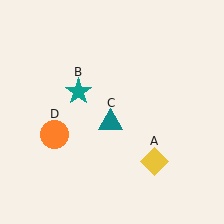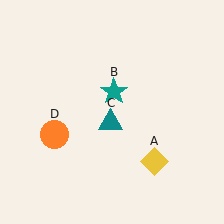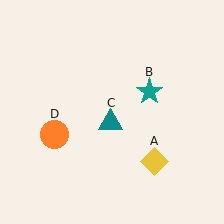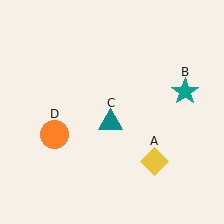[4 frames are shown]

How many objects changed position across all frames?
1 object changed position: teal star (object B).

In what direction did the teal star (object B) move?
The teal star (object B) moved right.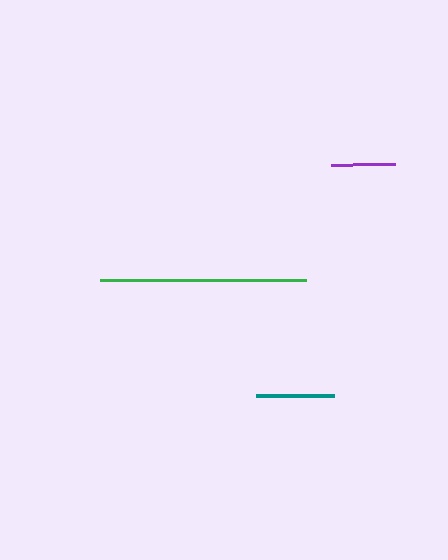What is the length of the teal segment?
The teal segment is approximately 78 pixels long.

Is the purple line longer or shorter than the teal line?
The teal line is longer than the purple line.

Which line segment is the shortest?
The purple line is the shortest at approximately 64 pixels.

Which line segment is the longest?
The green line is the longest at approximately 206 pixels.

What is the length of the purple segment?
The purple segment is approximately 64 pixels long.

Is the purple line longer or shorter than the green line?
The green line is longer than the purple line.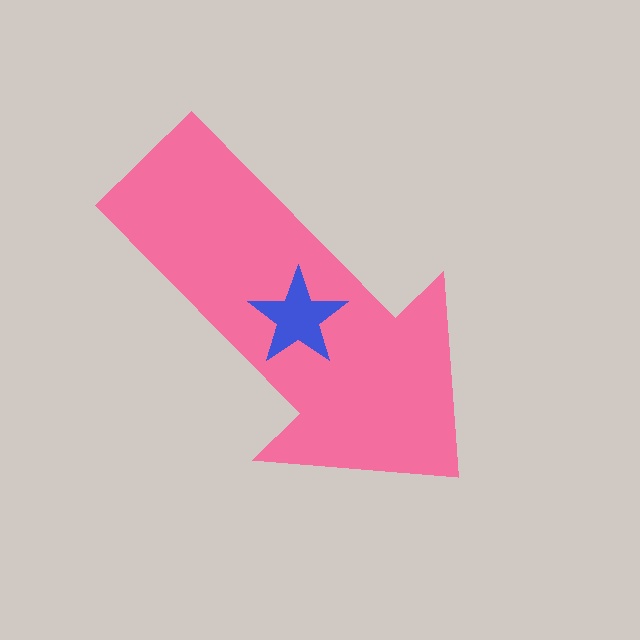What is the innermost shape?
The blue star.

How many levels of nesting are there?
2.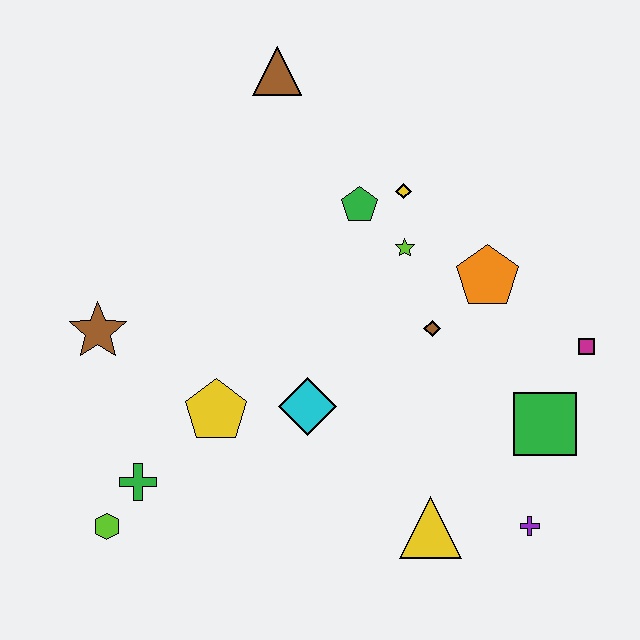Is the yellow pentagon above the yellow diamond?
No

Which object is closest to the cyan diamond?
The yellow pentagon is closest to the cyan diamond.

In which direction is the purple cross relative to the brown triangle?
The purple cross is below the brown triangle.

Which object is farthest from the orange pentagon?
The lime hexagon is farthest from the orange pentagon.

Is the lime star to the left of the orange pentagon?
Yes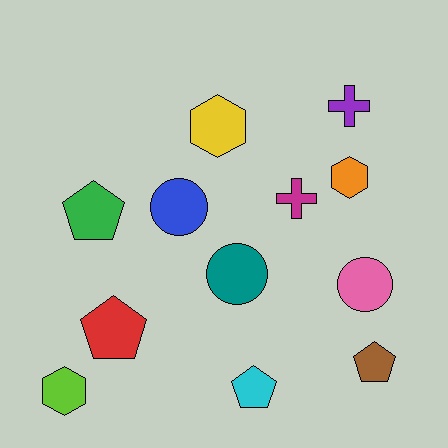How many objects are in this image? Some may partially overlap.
There are 12 objects.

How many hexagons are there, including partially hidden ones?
There are 3 hexagons.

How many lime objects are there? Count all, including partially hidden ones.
There is 1 lime object.